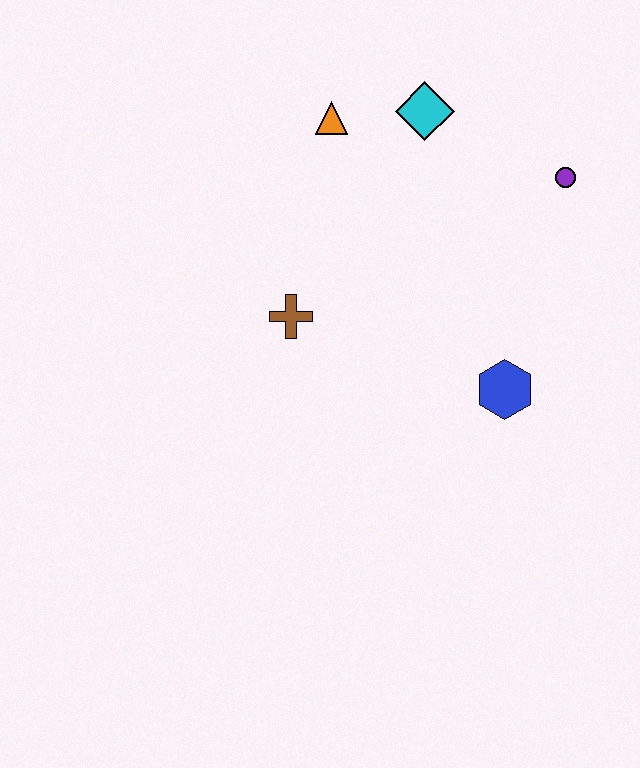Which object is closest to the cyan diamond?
The orange triangle is closest to the cyan diamond.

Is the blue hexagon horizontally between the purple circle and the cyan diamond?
Yes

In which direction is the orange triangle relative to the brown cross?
The orange triangle is above the brown cross.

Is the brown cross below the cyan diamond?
Yes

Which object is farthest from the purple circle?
The brown cross is farthest from the purple circle.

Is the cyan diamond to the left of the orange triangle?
No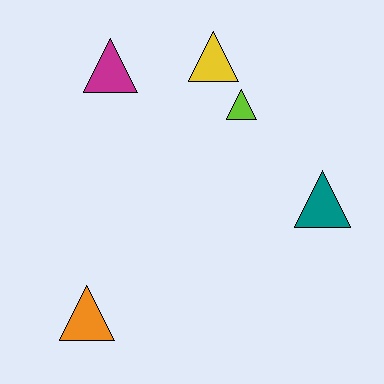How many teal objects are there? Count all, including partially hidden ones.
There is 1 teal object.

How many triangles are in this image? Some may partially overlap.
There are 5 triangles.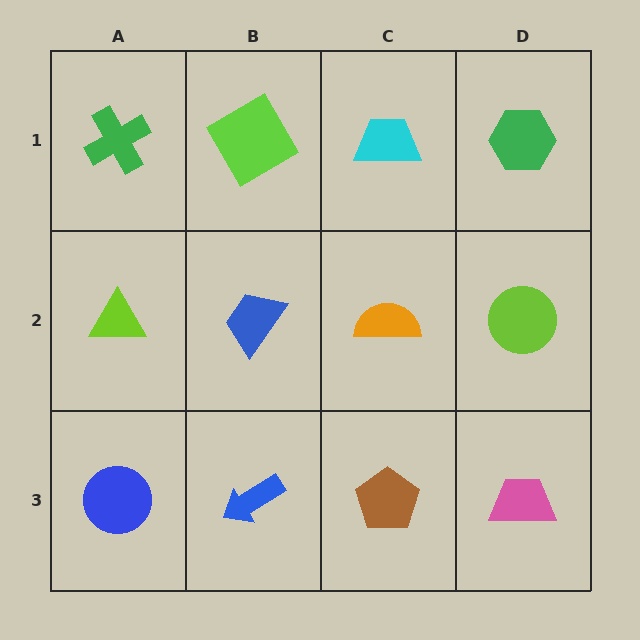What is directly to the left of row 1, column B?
A green cross.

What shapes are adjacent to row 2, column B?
A lime diamond (row 1, column B), a blue arrow (row 3, column B), a lime triangle (row 2, column A), an orange semicircle (row 2, column C).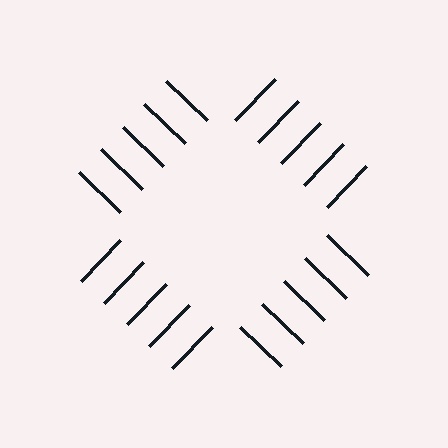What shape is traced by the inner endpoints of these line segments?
An illusory square — the line segments terminate on its edges but no continuous stroke is drawn.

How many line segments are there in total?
20 — 5 along each of the 4 edges.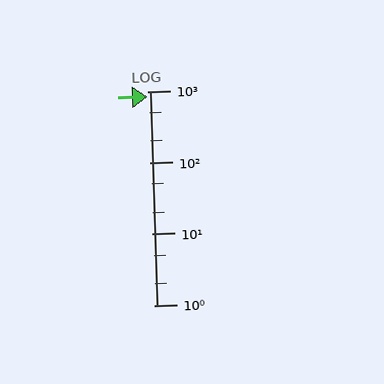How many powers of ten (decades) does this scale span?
The scale spans 3 decades, from 1 to 1000.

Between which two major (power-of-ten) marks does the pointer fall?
The pointer is between 100 and 1000.